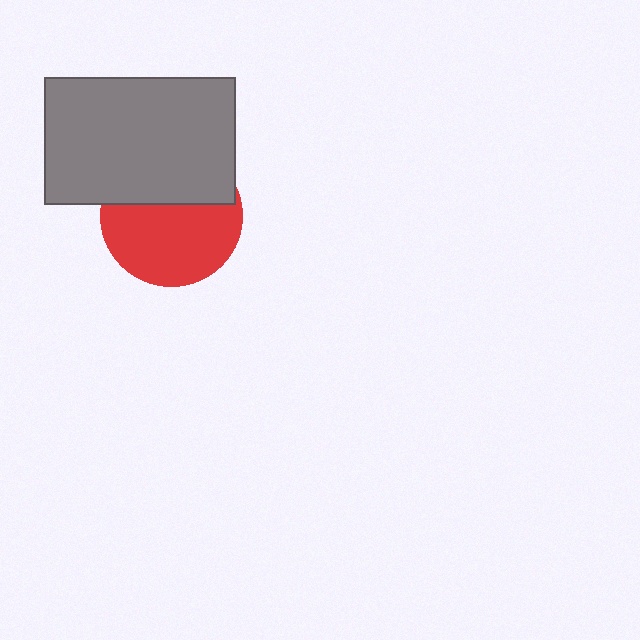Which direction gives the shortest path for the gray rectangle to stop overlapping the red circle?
Moving up gives the shortest separation.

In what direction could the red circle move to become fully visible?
The red circle could move down. That would shift it out from behind the gray rectangle entirely.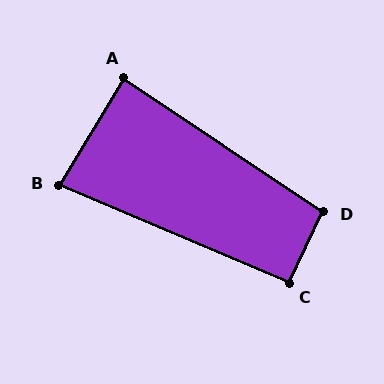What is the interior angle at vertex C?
Approximately 93 degrees (approximately right).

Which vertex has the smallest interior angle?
B, at approximately 82 degrees.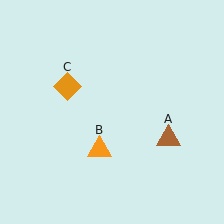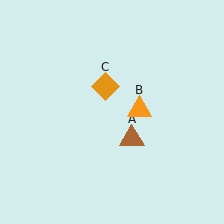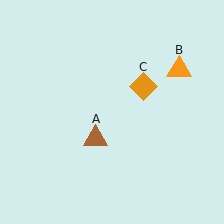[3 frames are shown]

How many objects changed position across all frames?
3 objects changed position: brown triangle (object A), orange triangle (object B), orange diamond (object C).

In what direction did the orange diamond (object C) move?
The orange diamond (object C) moved right.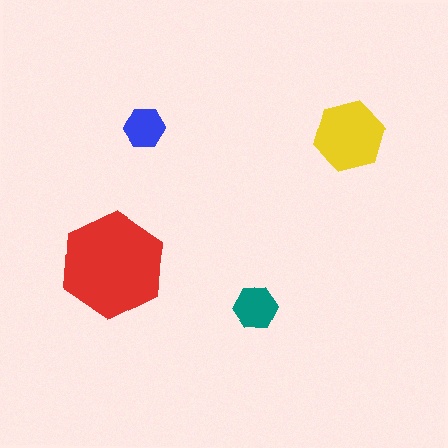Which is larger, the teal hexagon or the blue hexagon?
The teal one.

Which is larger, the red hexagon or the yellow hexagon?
The red one.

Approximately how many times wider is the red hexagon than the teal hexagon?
About 2.5 times wider.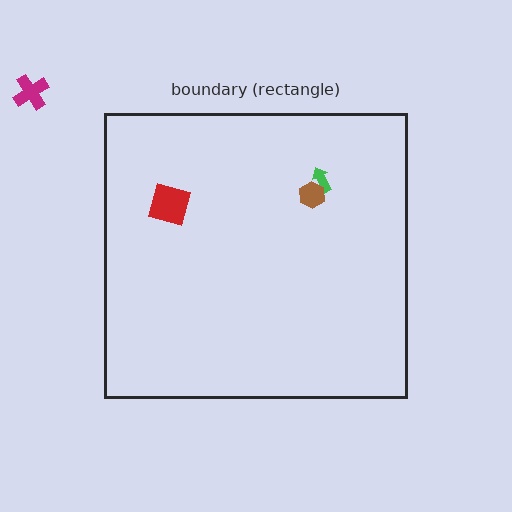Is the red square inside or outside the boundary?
Inside.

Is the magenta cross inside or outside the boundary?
Outside.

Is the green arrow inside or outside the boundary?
Inside.